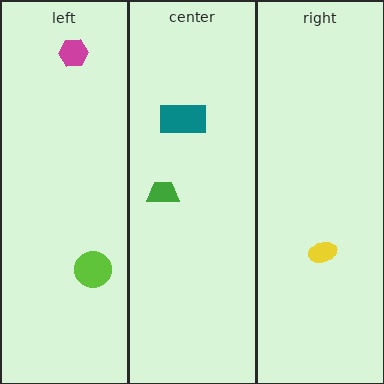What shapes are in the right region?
The yellow ellipse.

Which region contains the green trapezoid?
The center region.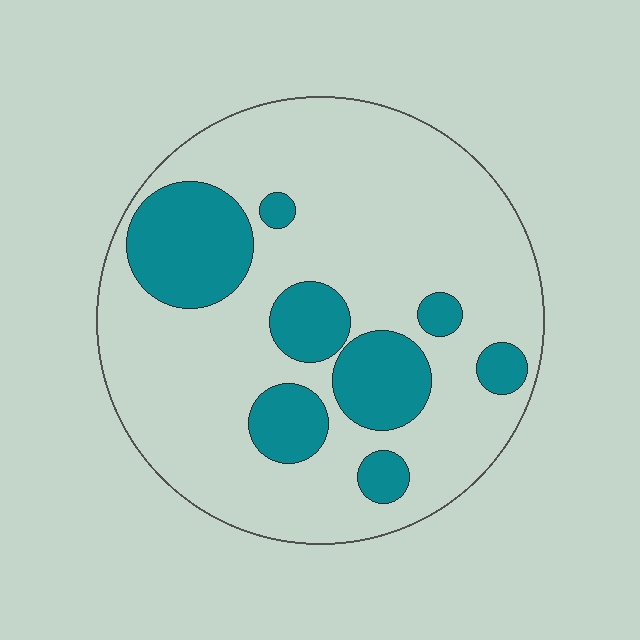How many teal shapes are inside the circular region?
8.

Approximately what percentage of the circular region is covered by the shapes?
Approximately 25%.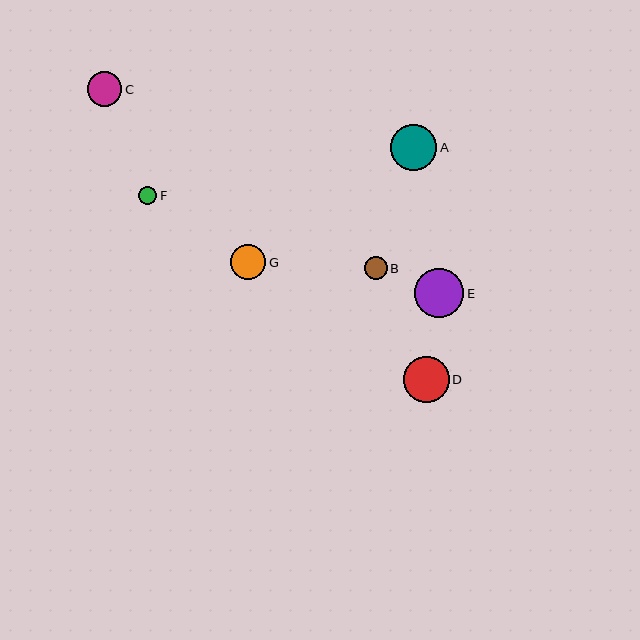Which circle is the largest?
Circle E is the largest with a size of approximately 49 pixels.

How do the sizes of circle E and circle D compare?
Circle E and circle D are approximately the same size.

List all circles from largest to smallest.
From largest to smallest: E, A, D, G, C, B, F.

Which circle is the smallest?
Circle F is the smallest with a size of approximately 18 pixels.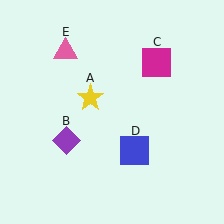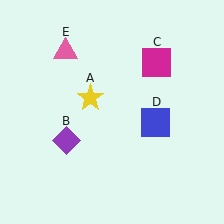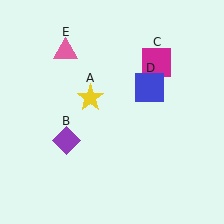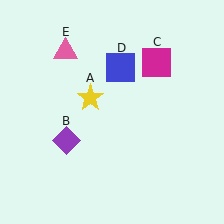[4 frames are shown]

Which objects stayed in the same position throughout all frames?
Yellow star (object A) and purple diamond (object B) and magenta square (object C) and pink triangle (object E) remained stationary.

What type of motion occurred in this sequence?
The blue square (object D) rotated counterclockwise around the center of the scene.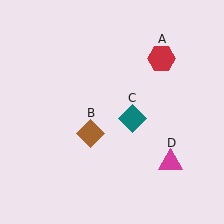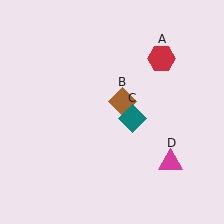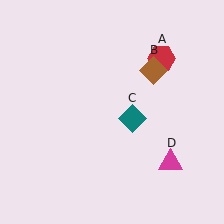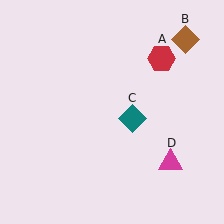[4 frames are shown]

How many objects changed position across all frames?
1 object changed position: brown diamond (object B).